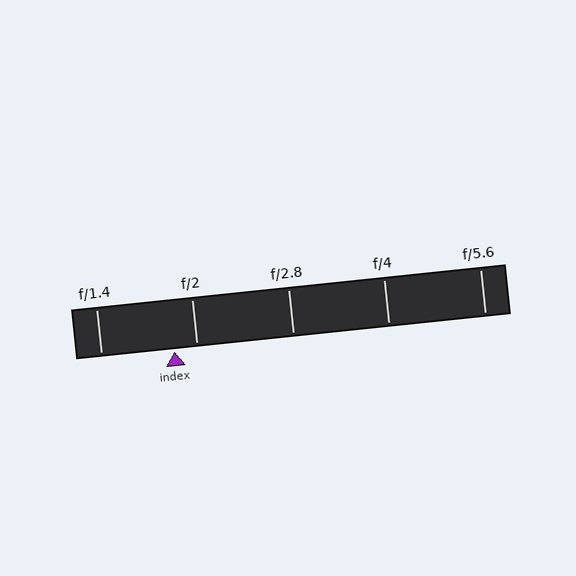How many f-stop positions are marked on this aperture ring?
There are 5 f-stop positions marked.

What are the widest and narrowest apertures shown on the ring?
The widest aperture shown is f/1.4 and the narrowest is f/5.6.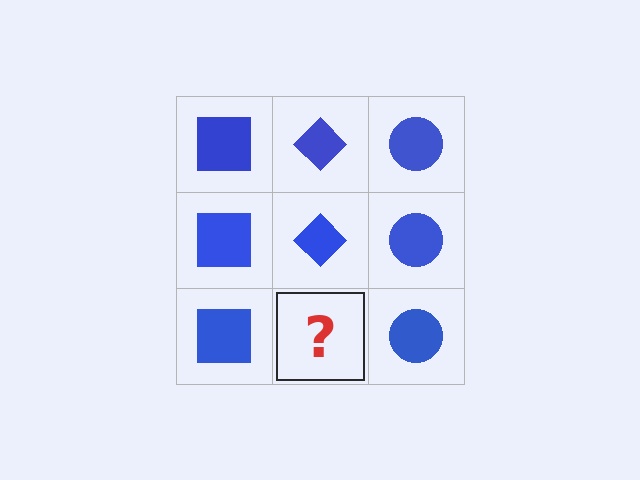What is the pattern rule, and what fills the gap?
The rule is that each column has a consistent shape. The gap should be filled with a blue diamond.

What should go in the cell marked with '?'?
The missing cell should contain a blue diamond.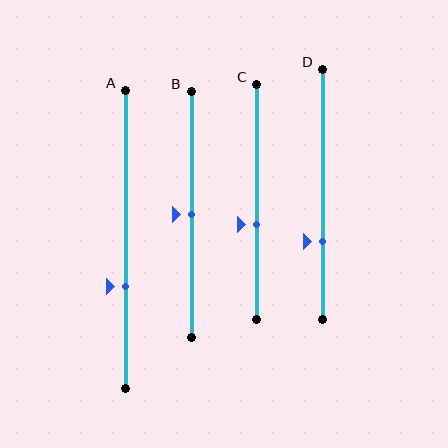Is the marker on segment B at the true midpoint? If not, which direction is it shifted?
Yes, the marker on segment B is at the true midpoint.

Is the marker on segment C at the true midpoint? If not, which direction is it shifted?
No, the marker on segment C is shifted downward by about 10% of the segment length.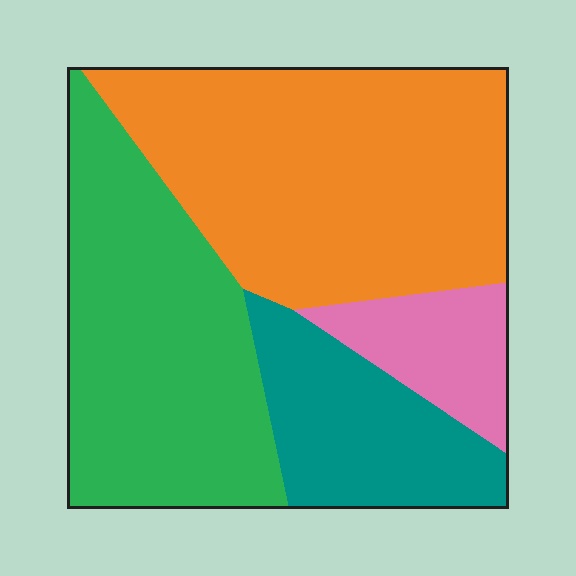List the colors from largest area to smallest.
From largest to smallest: orange, green, teal, pink.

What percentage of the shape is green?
Green takes up between a quarter and a half of the shape.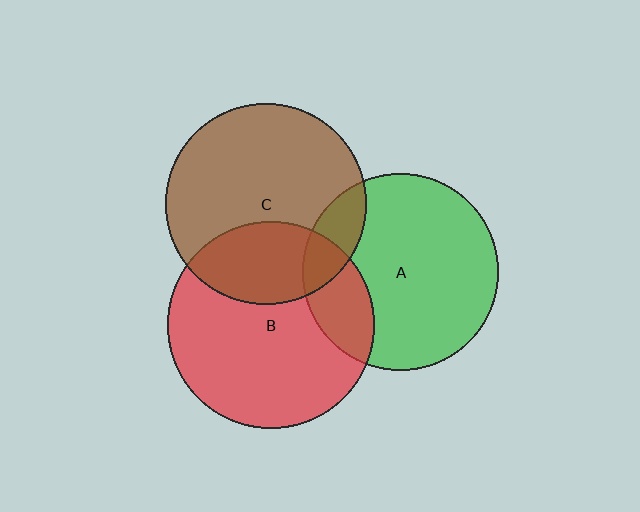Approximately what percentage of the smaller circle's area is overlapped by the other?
Approximately 20%.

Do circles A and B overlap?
Yes.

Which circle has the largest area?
Circle B (red).